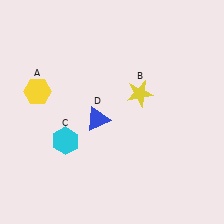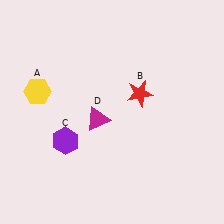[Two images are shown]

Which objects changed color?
B changed from yellow to red. C changed from cyan to purple. D changed from blue to magenta.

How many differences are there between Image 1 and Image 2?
There are 3 differences between the two images.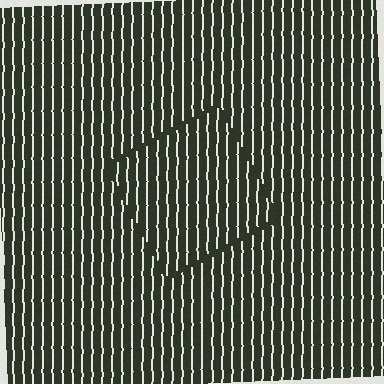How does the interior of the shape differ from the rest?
The interior of the shape contains the same grating, shifted by half a period — the contour is defined by the phase discontinuity where line-ends from the inner and outer gratings abut.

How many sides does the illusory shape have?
4 sides — the line-ends trace a square.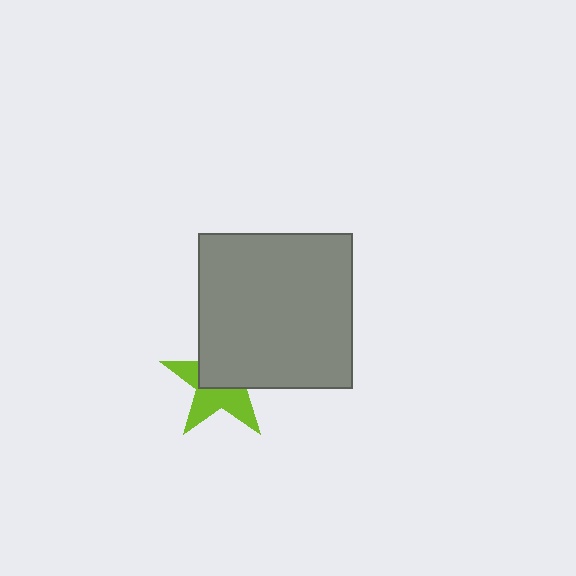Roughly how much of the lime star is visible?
About half of it is visible (roughly 48%).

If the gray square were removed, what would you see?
You would see the complete lime star.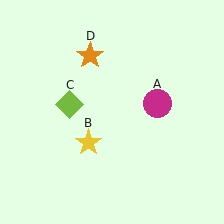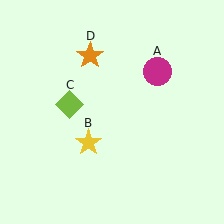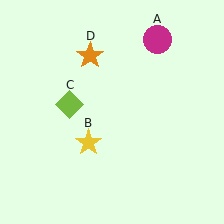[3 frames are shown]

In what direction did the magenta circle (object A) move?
The magenta circle (object A) moved up.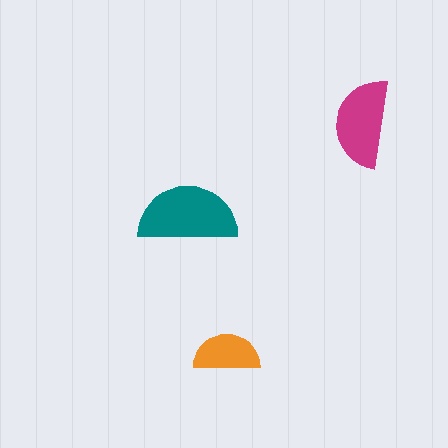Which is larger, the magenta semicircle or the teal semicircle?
The teal one.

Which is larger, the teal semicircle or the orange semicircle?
The teal one.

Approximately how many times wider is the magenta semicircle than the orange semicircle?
About 1.5 times wider.